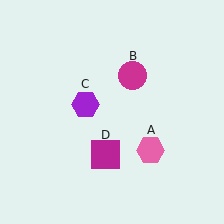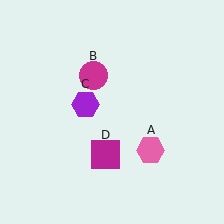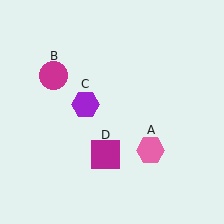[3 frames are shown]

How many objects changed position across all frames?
1 object changed position: magenta circle (object B).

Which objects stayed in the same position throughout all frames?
Pink hexagon (object A) and purple hexagon (object C) and magenta square (object D) remained stationary.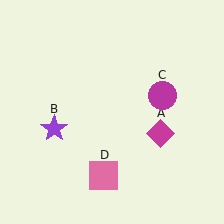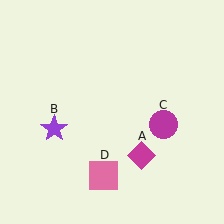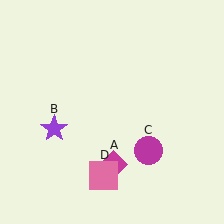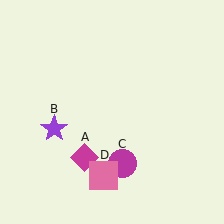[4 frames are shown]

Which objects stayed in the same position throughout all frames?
Purple star (object B) and pink square (object D) remained stationary.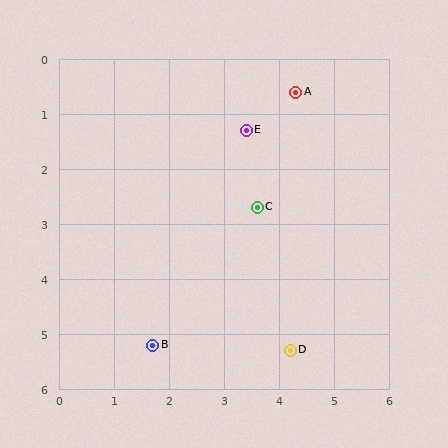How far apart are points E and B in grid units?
Points E and B are about 4.3 grid units apart.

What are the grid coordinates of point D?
Point D is at approximately (4.2, 5.3).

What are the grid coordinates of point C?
Point C is at approximately (3.6, 2.7).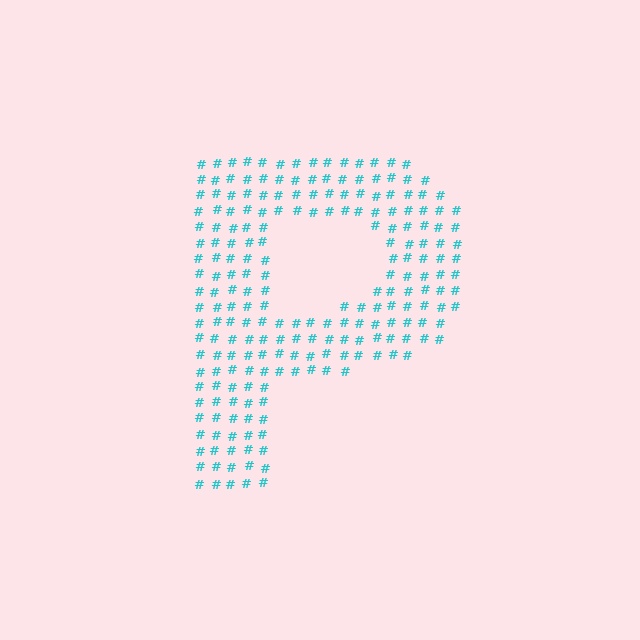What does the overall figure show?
The overall figure shows the letter P.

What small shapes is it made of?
It is made of small hash symbols.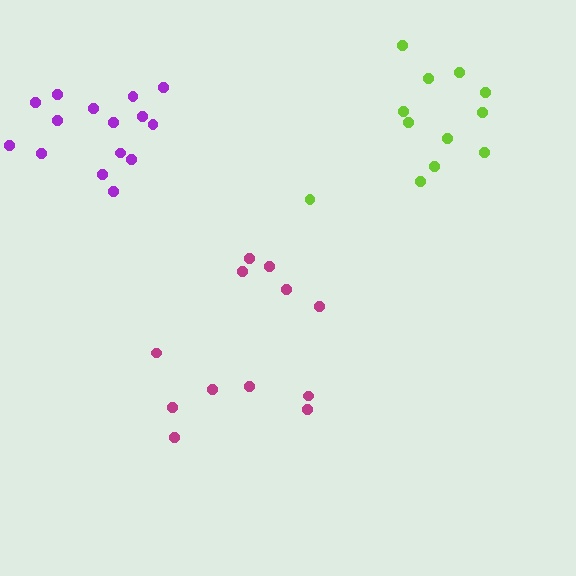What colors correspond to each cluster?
The clusters are colored: magenta, purple, lime.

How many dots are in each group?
Group 1: 12 dots, Group 2: 15 dots, Group 3: 12 dots (39 total).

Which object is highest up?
The purple cluster is topmost.